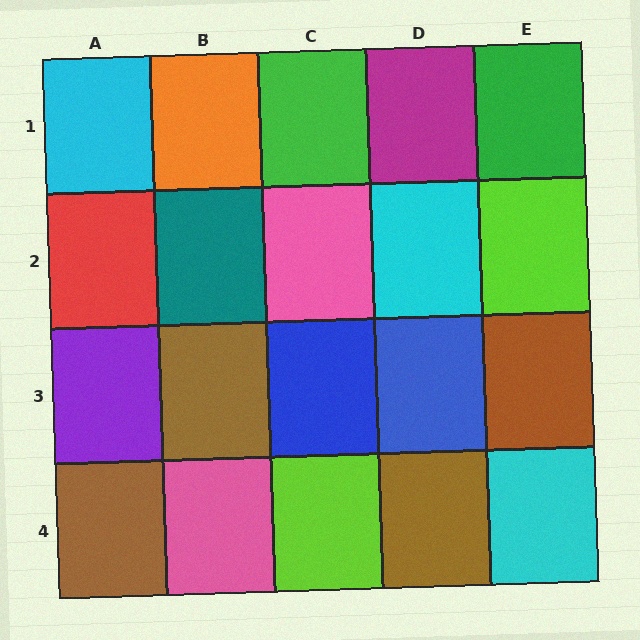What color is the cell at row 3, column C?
Blue.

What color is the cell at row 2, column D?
Cyan.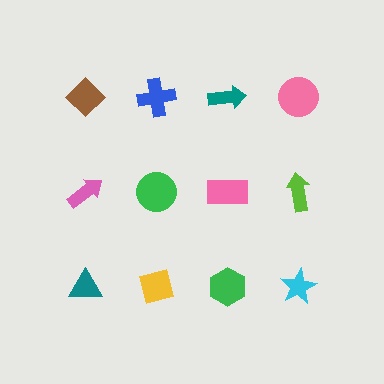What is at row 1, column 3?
A teal arrow.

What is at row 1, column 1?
A brown diamond.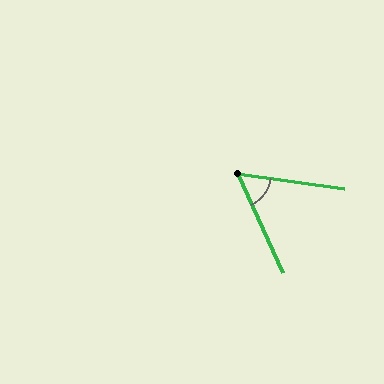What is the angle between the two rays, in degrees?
Approximately 58 degrees.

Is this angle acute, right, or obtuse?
It is acute.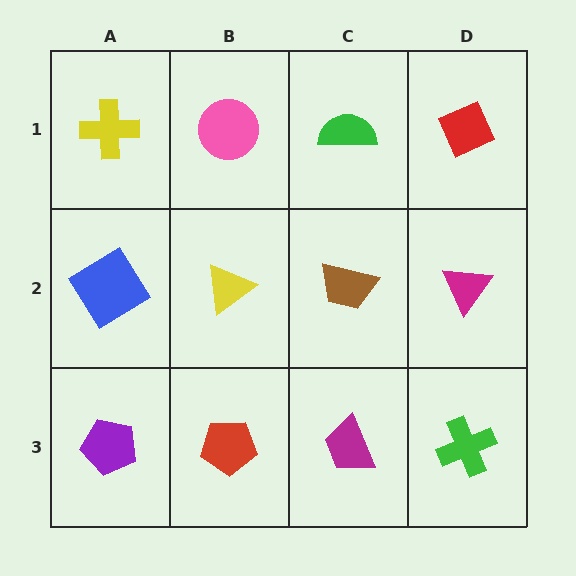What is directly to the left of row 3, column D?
A magenta trapezoid.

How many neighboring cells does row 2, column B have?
4.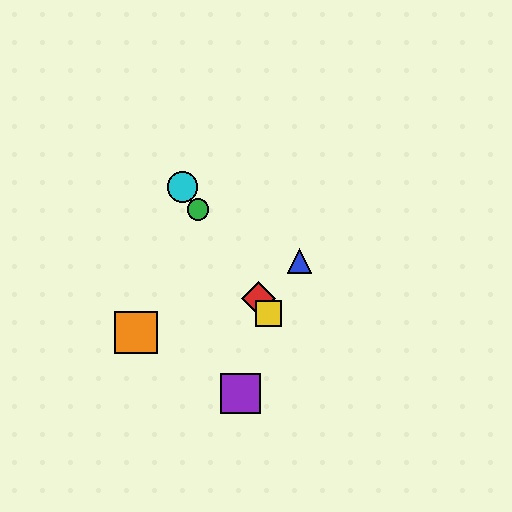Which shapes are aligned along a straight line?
The red diamond, the green circle, the yellow square, the cyan circle are aligned along a straight line.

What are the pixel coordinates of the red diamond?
The red diamond is at (259, 298).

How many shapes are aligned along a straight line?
4 shapes (the red diamond, the green circle, the yellow square, the cyan circle) are aligned along a straight line.